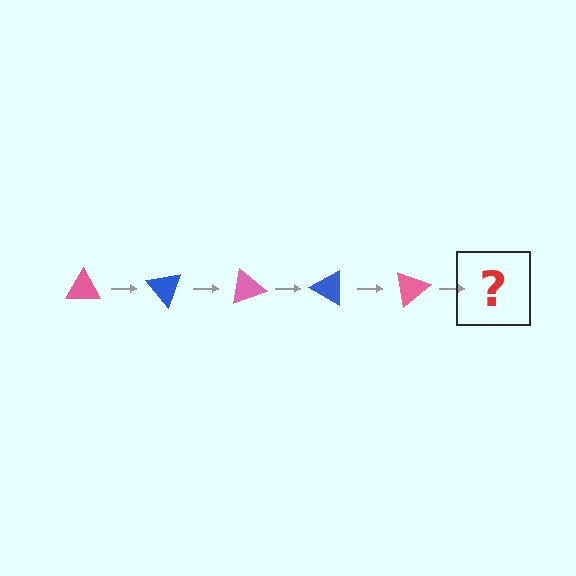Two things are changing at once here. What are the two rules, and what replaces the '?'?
The two rules are that it rotates 50 degrees each step and the color cycles through pink and blue. The '?' should be a blue triangle, rotated 250 degrees from the start.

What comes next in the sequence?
The next element should be a blue triangle, rotated 250 degrees from the start.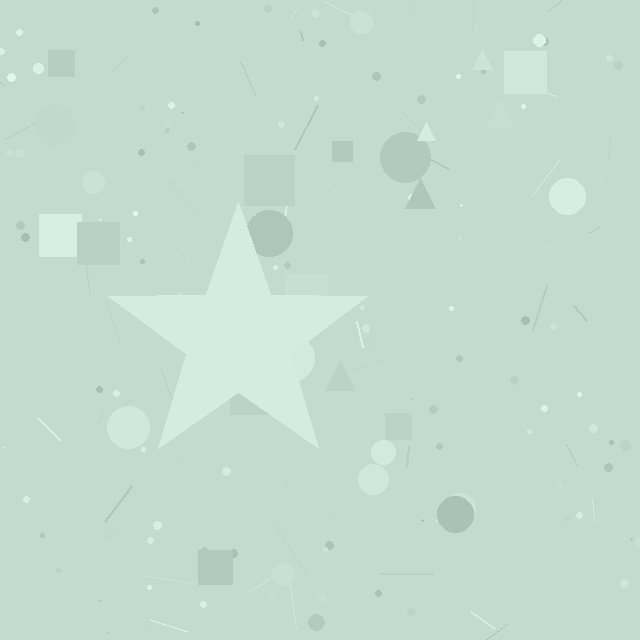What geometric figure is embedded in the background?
A star is embedded in the background.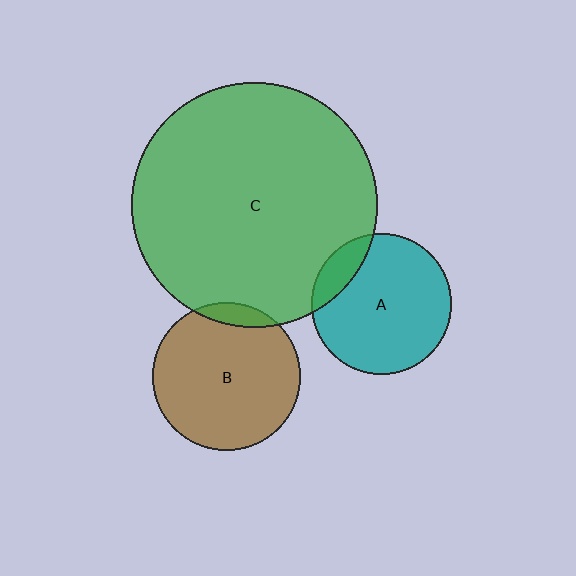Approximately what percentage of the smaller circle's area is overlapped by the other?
Approximately 10%.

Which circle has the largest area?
Circle C (green).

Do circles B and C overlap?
Yes.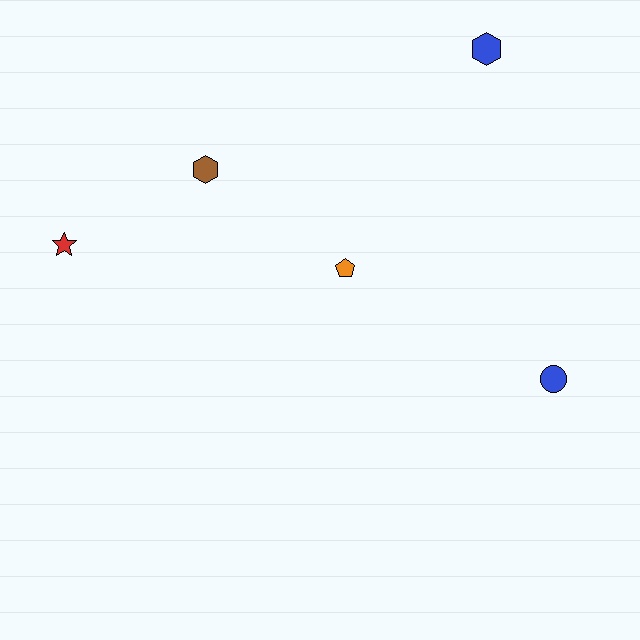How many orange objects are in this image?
There is 1 orange object.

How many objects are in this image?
There are 5 objects.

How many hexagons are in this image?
There are 2 hexagons.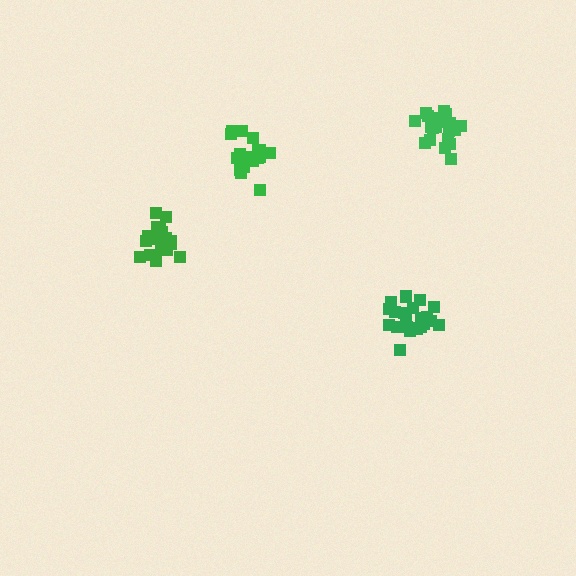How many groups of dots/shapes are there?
There are 4 groups.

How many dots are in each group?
Group 1: 20 dots, Group 2: 21 dots, Group 3: 21 dots, Group 4: 18 dots (80 total).